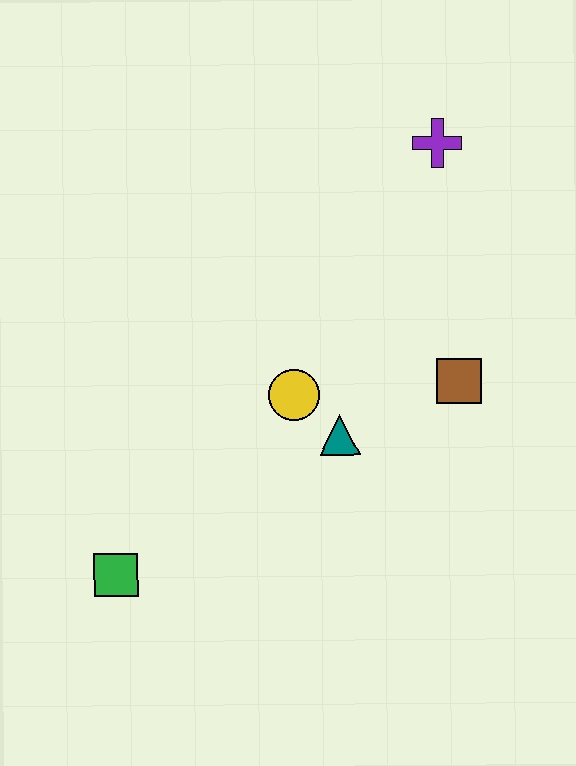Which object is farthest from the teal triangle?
The purple cross is farthest from the teal triangle.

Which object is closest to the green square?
The yellow circle is closest to the green square.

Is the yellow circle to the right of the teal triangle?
No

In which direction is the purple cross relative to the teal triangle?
The purple cross is above the teal triangle.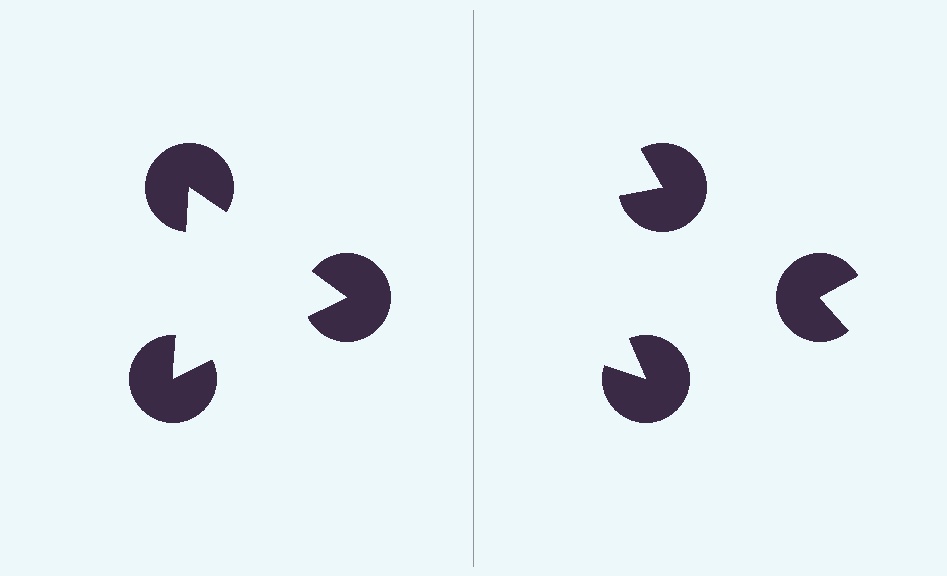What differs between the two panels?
The pac-man discs are positioned identically on both sides; only the wedge orientations differ. On the left they align to a triangle; on the right they are misaligned.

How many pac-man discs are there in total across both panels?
6 — 3 on each side.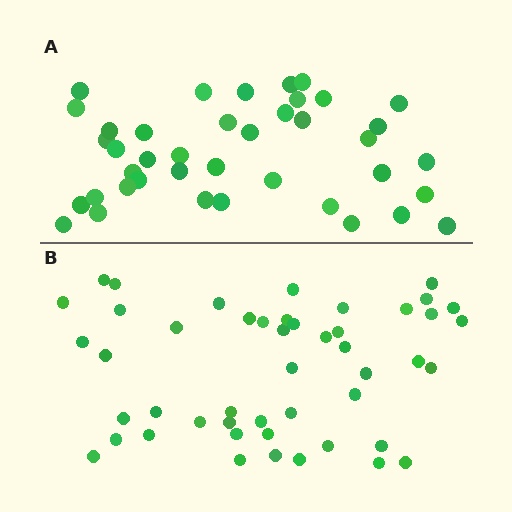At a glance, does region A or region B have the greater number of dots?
Region B (the bottom region) has more dots.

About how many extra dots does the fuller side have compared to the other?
Region B has roughly 8 or so more dots than region A.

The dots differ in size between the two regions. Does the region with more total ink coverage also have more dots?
No. Region A has more total ink coverage because its dots are larger, but region B actually contains more individual dots. Total area can be misleading — the number of items is what matters here.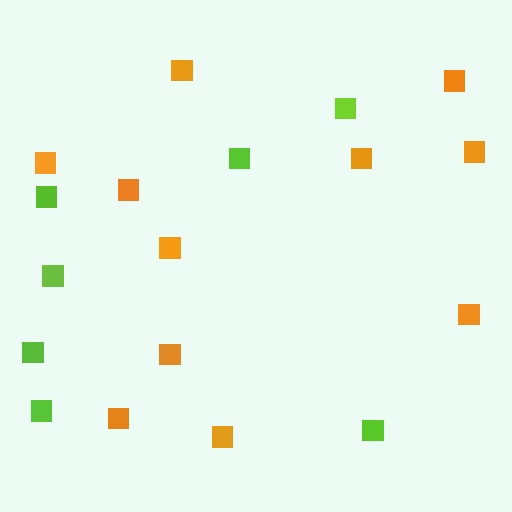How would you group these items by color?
There are 2 groups: one group of orange squares (11) and one group of lime squares (7).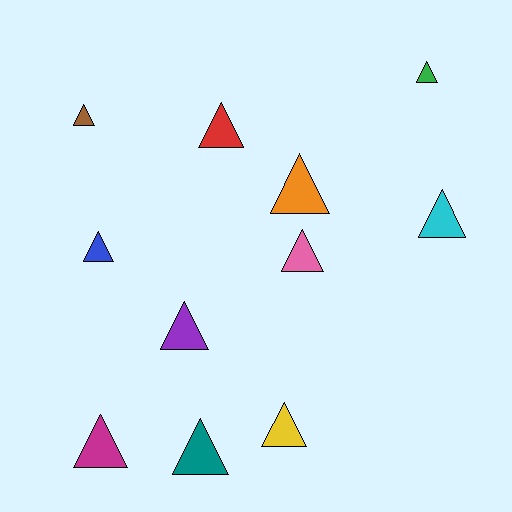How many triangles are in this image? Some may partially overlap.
There are 11 triangles.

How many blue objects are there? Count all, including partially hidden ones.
There is 1 blue object.